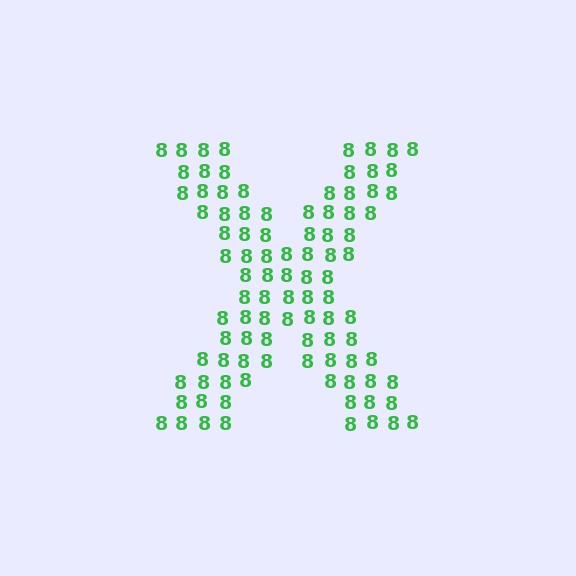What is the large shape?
The large shape is the letter X.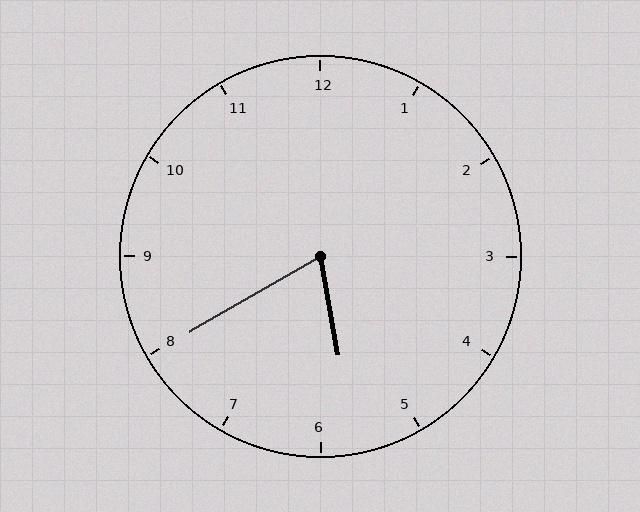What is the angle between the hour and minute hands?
Approximately 70 degrees.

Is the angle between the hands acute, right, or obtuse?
It is acute.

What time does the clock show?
5:40.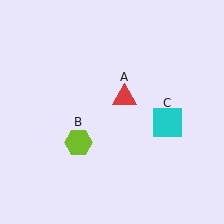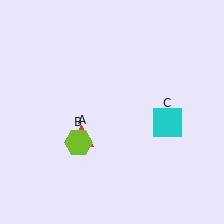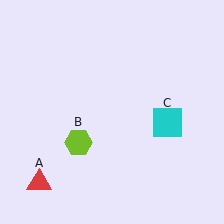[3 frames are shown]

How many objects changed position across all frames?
1 object changed position: red triangle (object A).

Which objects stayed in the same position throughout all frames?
Lime hexagon (object B) and cyan square (object C) remained stationary.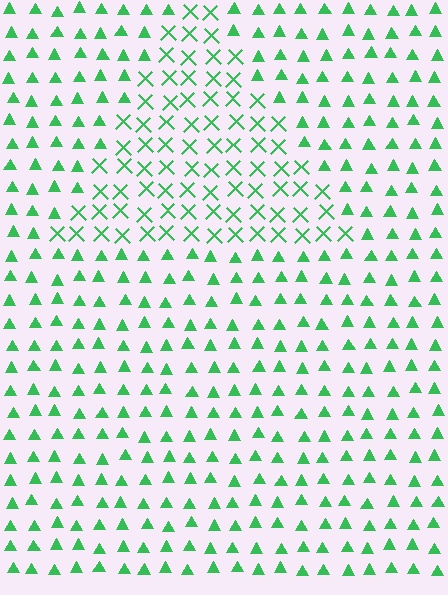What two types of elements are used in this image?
The image uses X marks inside the triangle region and triangles outside it.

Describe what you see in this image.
The image is filled with small green elements arranged in a uniform grid. A triangle-shaped region contains X marks, while the surrounding area contains triangles. The boundary is defined purely by the change in element shape.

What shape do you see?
I see a triangle.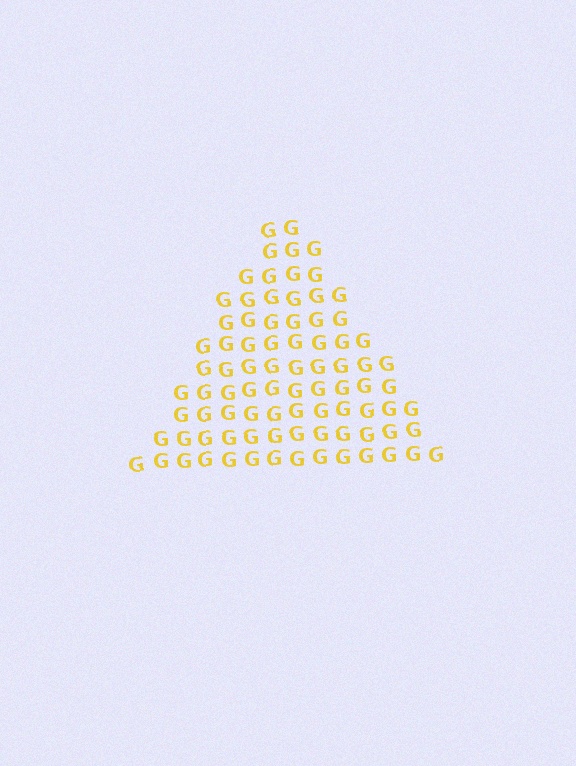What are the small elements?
The small elements are letter G's.